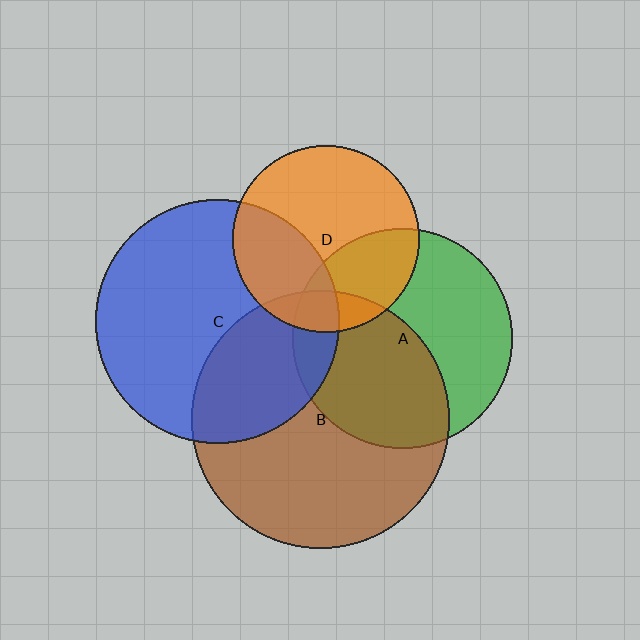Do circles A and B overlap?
Yes.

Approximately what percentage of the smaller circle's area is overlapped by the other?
Approximately 50%.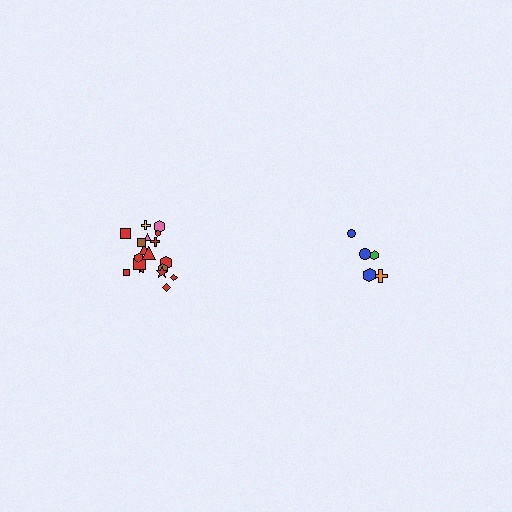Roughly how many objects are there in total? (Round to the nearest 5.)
Roughly 25 objects in total.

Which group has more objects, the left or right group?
The left group.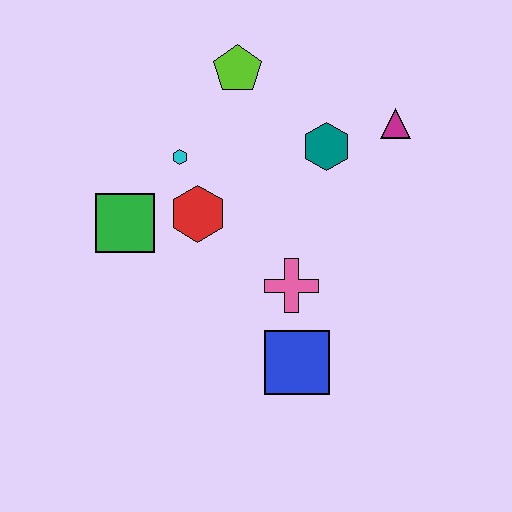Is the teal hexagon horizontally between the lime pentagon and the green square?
No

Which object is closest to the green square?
The red hexagon is closest to the green square.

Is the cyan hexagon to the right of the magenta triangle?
No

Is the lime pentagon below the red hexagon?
No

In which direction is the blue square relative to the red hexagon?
The blue square is below the red hexagon.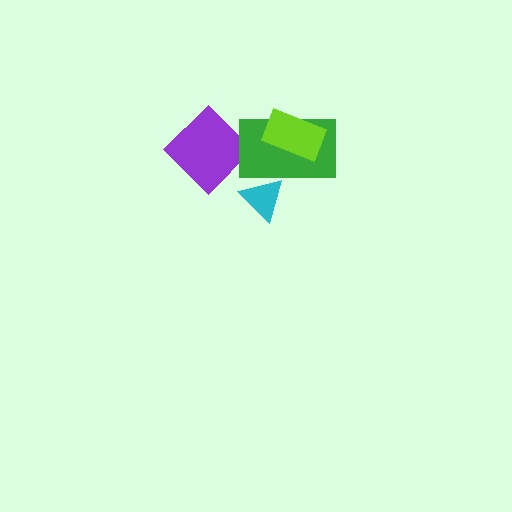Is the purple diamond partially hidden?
Yes, it is partially covered by another shape.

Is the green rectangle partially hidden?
Yes, it is partially covered by another shape.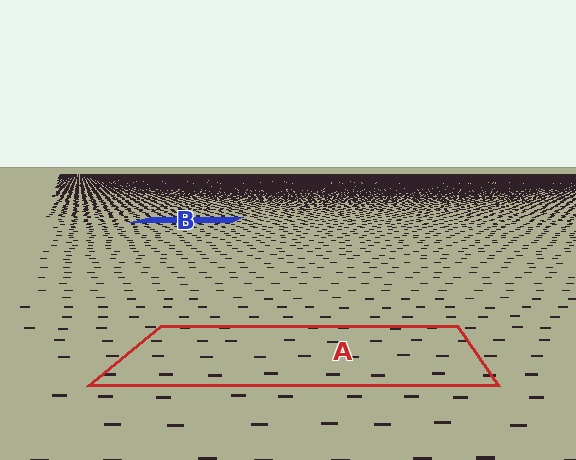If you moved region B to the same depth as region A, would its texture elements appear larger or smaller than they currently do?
They would appear larger. At a closer depth, the same texture elements are projected at a bigger on-screen size.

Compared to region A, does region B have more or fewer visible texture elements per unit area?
Region B has more texture elements per unit area — they are packed more densely because it is farther away.